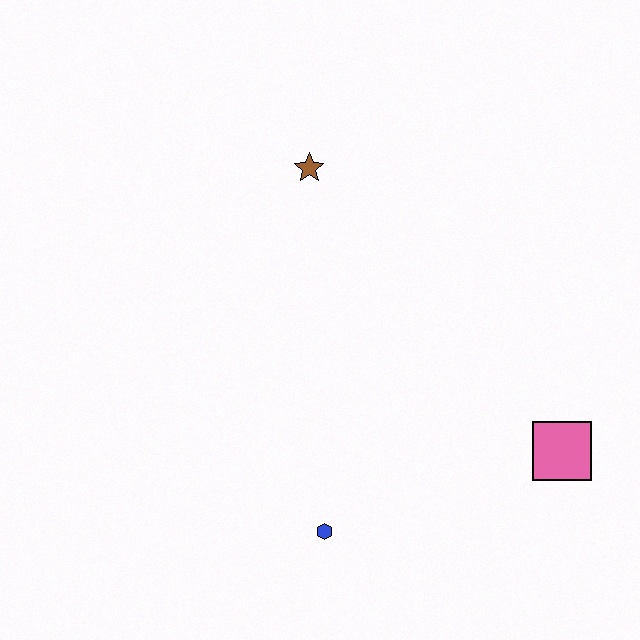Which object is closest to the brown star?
The blue hexagon is closest to the brown star.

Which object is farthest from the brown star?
The pink square is farthest from the brown star.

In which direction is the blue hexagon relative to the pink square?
The blue hexagon is to the left of the pink square.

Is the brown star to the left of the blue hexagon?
Yes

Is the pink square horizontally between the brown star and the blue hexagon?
No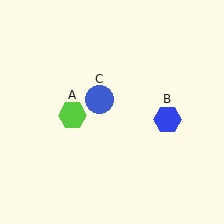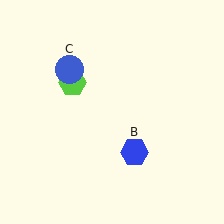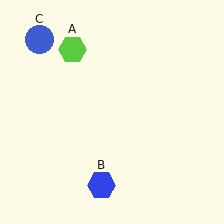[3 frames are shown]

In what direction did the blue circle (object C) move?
The blue circle (object C) moved up and to the left.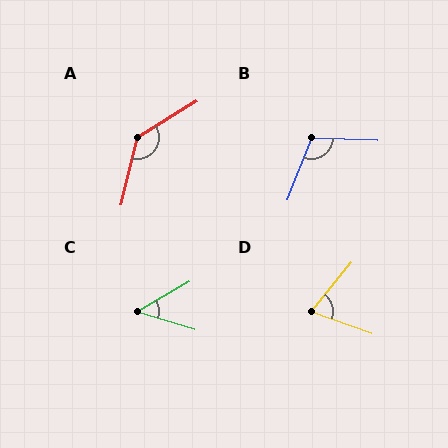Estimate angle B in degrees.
Approximately 109 degrees.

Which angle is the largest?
A, at approximately 135 degrees.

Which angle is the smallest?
C, at approximately 47 degrees.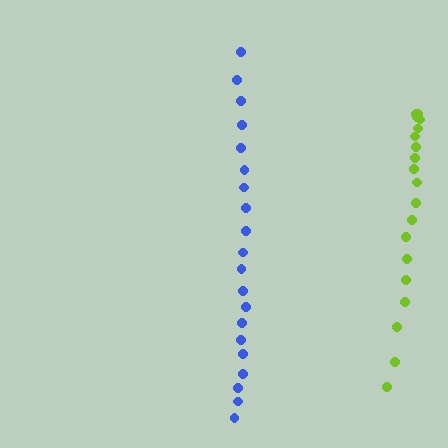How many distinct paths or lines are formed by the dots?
There are 2 distinct paths.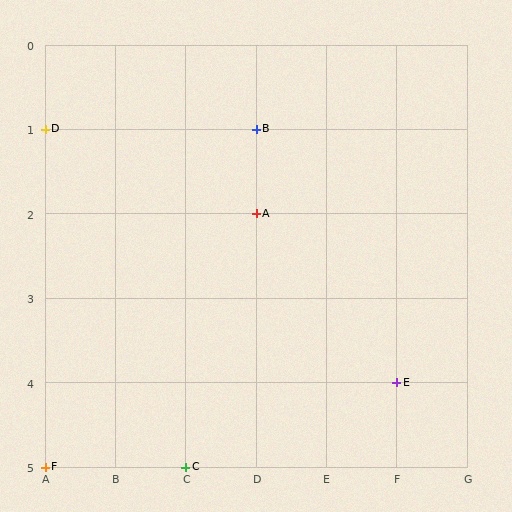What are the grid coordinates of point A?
Point A is at grid coordinates (D, 2).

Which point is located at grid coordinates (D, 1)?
Point B is at (D, 1).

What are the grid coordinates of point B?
Point B is at grid coordinates (D, 1).